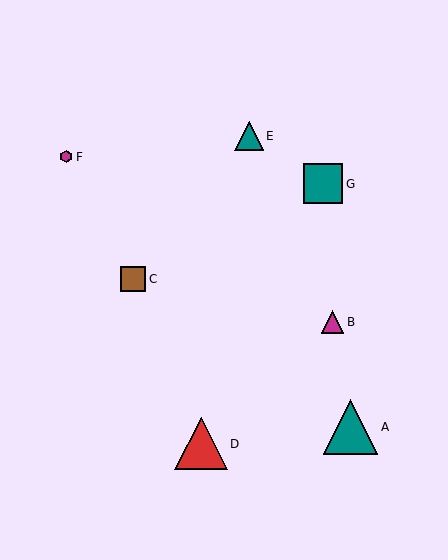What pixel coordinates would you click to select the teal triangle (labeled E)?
Click at (249, 136) to select the teal triangle E.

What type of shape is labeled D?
Shape D is a red triangle.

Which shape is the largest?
The teal triangle (labeled A) is the largest.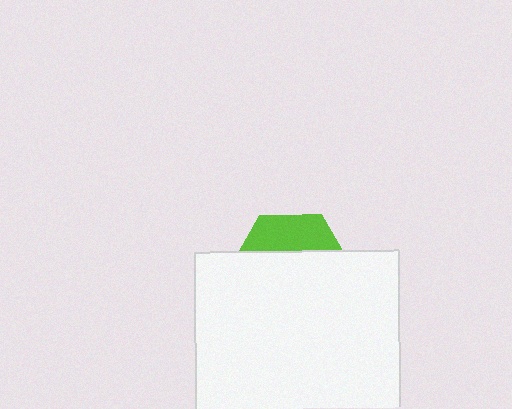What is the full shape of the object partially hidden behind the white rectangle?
The partially hidden object is a lime hexagon.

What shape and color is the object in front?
The object in front is a white rectangle.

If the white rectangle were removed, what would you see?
You would see the complete lime hexagon.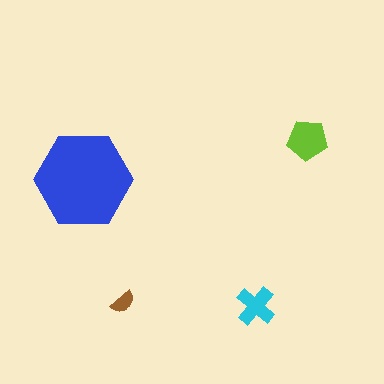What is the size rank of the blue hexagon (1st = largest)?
1st.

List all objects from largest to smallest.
The blue hexagon, the lime pentagon, the cyan cross, the brown semicircle.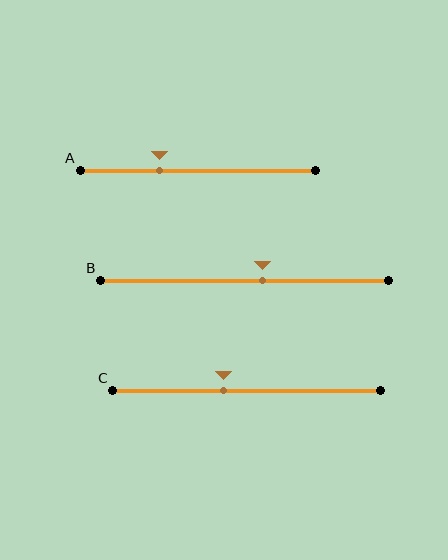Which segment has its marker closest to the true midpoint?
Segment B has its marker closest to the true midpoint.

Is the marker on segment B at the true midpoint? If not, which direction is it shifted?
No, the marker on segment B is shifted to the right by about 6% of the segment length.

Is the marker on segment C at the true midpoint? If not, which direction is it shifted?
No, the marker on segment C is shifted to the left by about 9% of the segment length.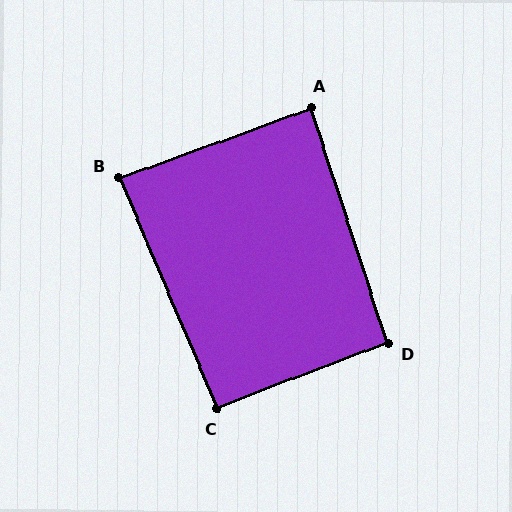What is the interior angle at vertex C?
Approximately 92 degrees (approximately right).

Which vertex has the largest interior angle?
D, at approximately 93 degrees.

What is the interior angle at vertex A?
Approximately 88 degrees (approximately right).